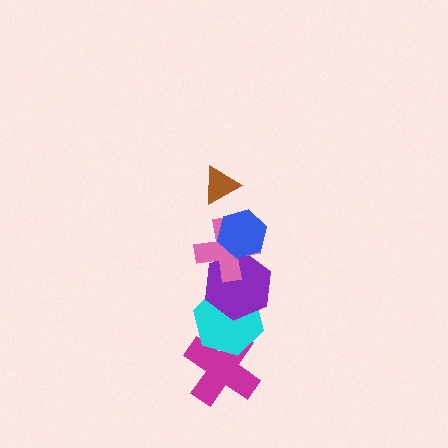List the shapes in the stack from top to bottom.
From top to bottom: the brown triangle, the blue hexagon, the pink cross, the purple hexagon, the cyan hexagon, the magenta cross.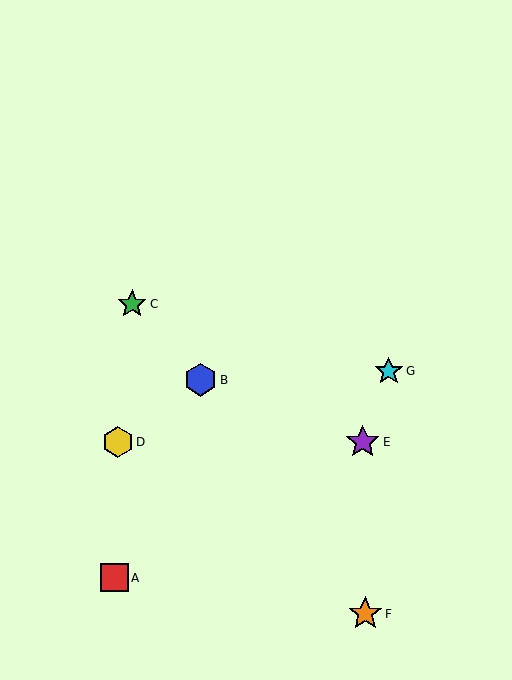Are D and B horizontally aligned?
No, D is at y≈442 and B is at y≈380.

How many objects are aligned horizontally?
2 objects (D, E) are aligned horizontally.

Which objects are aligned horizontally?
Objects D, E are aligned horizontally.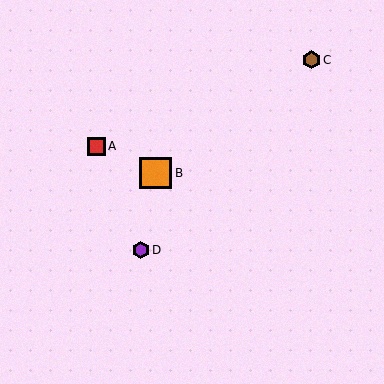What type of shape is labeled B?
Shape B is an orange square.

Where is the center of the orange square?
The center of the orange square is at (156, 173).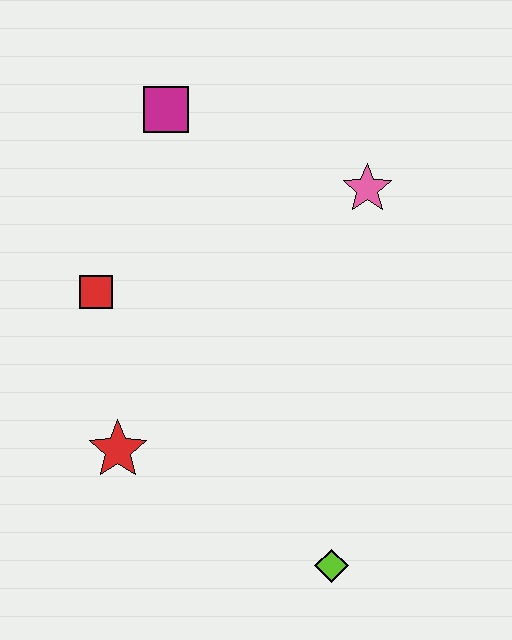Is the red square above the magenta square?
No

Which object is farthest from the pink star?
The lime diamond is farthest from the pink star.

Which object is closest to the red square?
The red star is closest to the red square.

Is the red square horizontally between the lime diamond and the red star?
No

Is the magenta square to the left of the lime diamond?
Yes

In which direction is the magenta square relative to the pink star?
The magenta square is to the left of the pink star.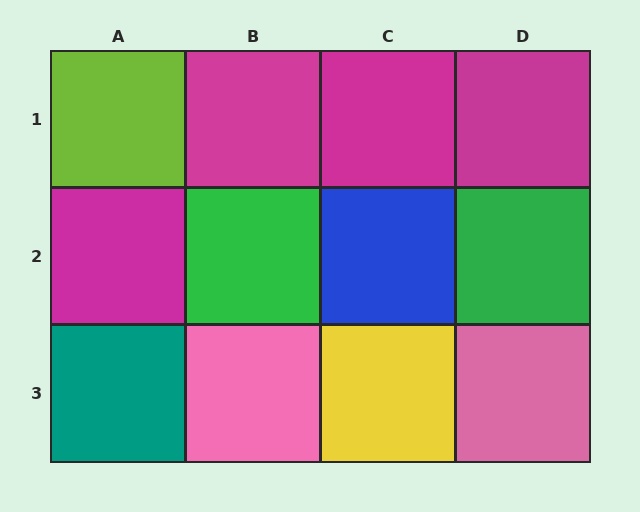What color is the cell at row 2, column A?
Magenta.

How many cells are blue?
1 cell is blue.